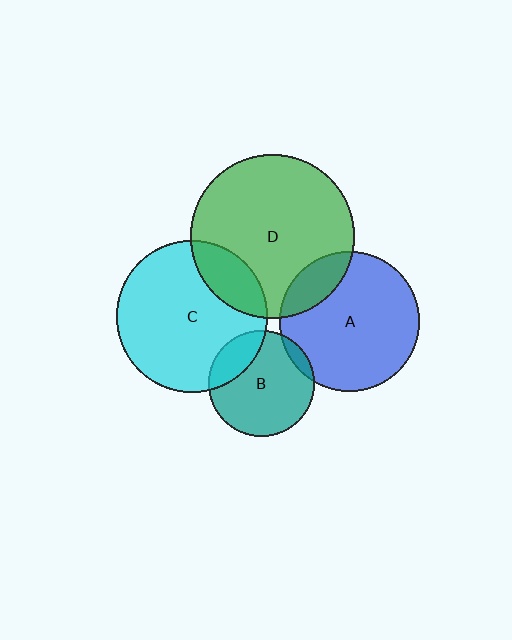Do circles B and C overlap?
Yes.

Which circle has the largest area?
Circle D (green).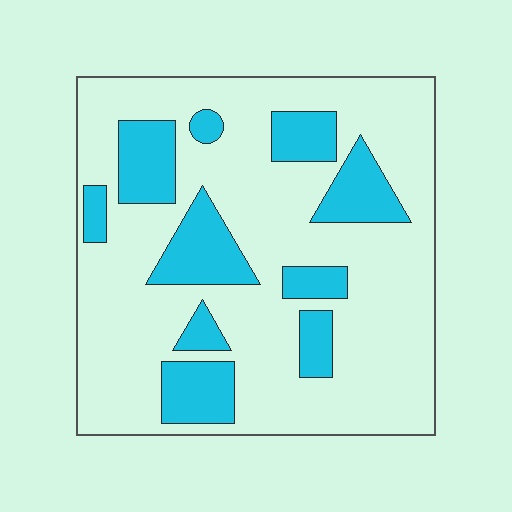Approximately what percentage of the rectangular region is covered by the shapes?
Approximately 25%.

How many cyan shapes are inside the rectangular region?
10.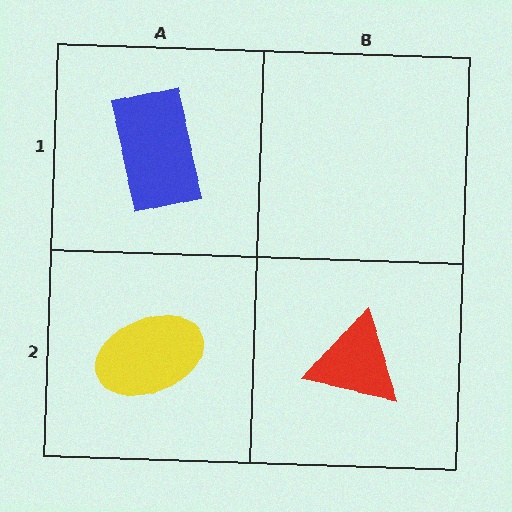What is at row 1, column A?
A blue rectangle.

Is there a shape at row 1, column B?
No, that cell is empty.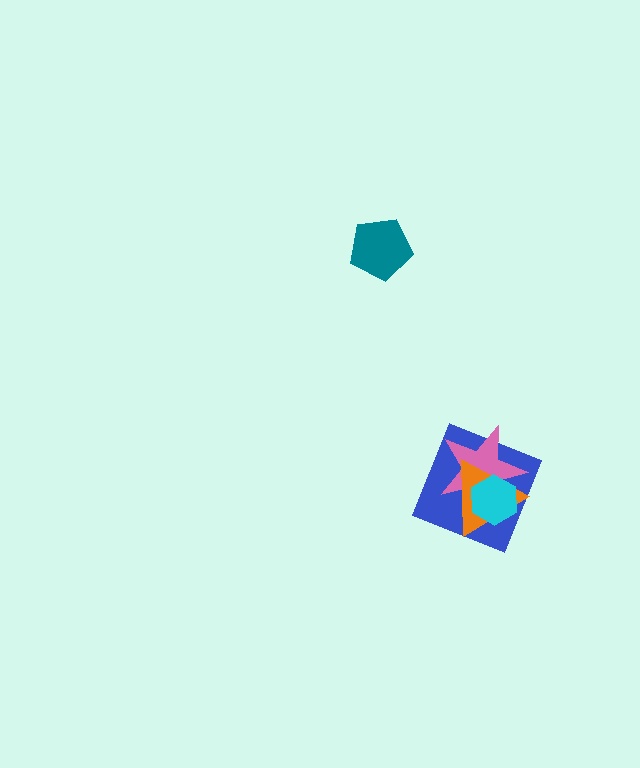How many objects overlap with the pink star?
3 objects overlap with the pink star.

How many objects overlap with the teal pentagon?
0 objects overlap with the teal pentagon.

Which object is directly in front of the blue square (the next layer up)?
The pink star is directly in front of the blue square.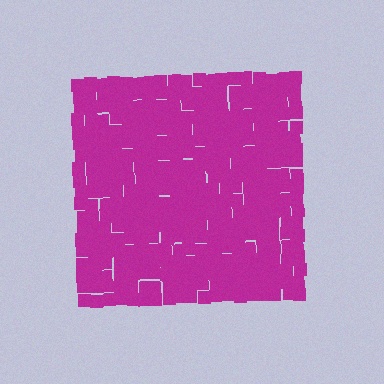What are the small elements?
The small elements are squares.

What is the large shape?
The large shape is a square.